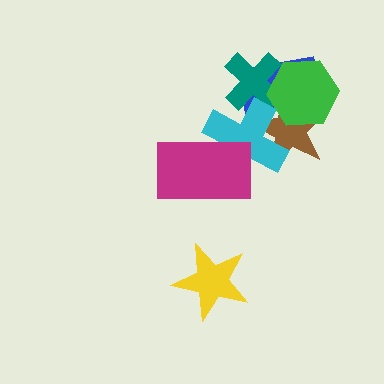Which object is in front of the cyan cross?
The magenta rectangle is in front of the cyan cross.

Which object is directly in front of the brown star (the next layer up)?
The green hexagon is directly in front of the brown star.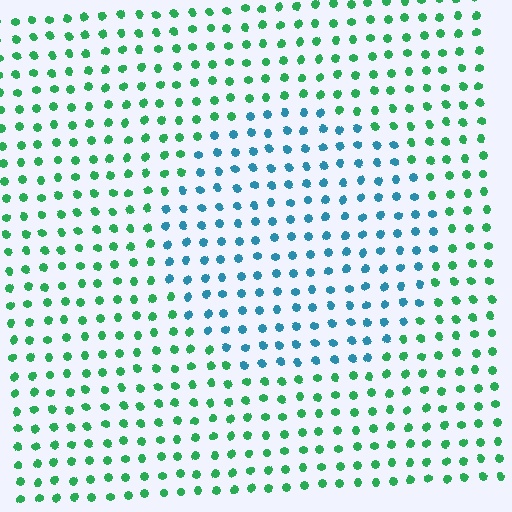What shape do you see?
I see a circle.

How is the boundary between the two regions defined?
The boundary is defined purely by a slight shift in hue (about 55 degrees). Spacing, size, and orientation are identical on both sides.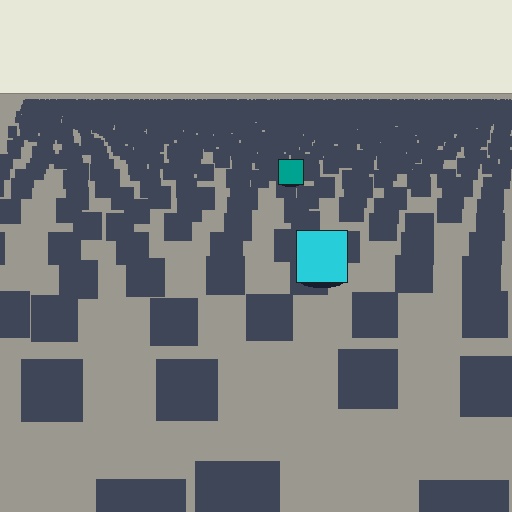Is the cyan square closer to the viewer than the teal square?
Yes. The cyan square is closer — you can tell from the texture gradient: the ground texture is coarser near it.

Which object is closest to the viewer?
The cyan square is closest. The texture marks near it are larger and more spread out.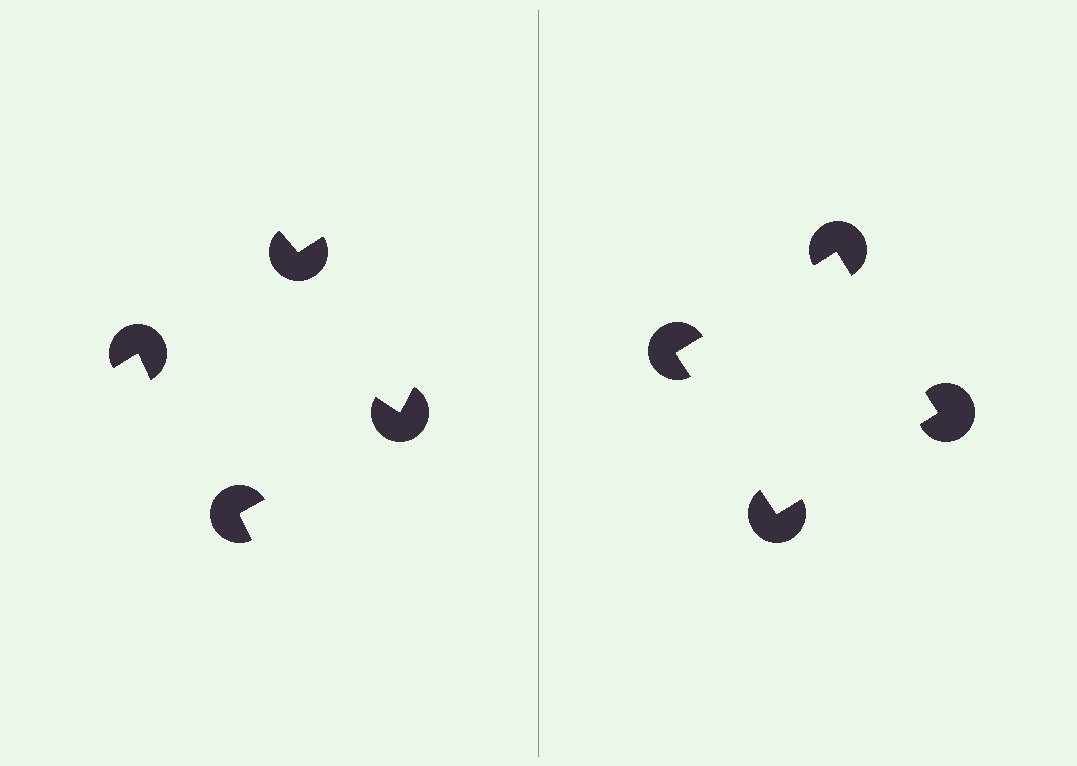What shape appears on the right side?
An illusory square.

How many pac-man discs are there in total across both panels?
8 — 4 on each side.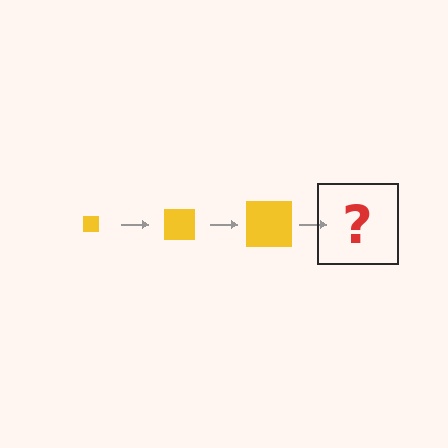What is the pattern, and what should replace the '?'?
The pattern is that the square gets progressively larger each step. The '?' should be a yellow square, larger than the previous one.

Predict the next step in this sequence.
The next step is a yellow square, larger than the previous one.